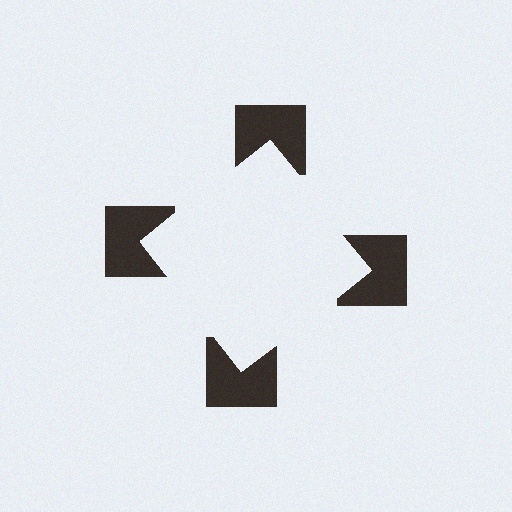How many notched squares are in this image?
There are 4 — one at each vertex of the illusory square.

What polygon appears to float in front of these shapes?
An illusory square — its edges are inferred from the aligned wedge cuts in the notched squares, not physically drawn.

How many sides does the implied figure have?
4 sides.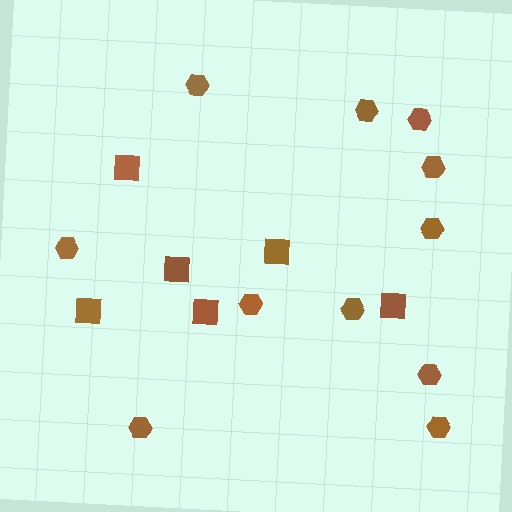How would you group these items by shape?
There are 2 groups: one group of squares (6) and one group of hexagons (11).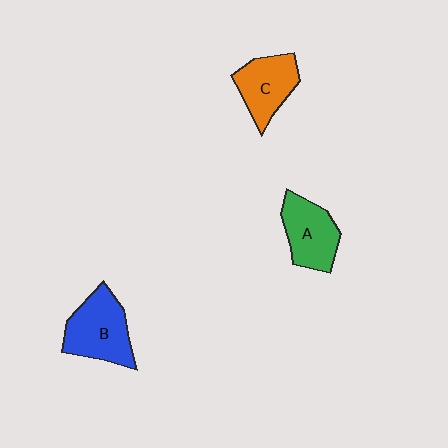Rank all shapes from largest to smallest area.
From largest to smallest: B (blue), A (green), C (orange).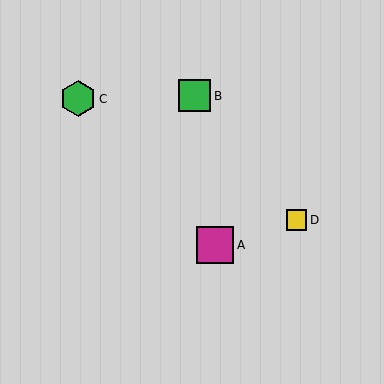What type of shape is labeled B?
Shape B is a green square.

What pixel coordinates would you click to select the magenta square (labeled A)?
Click at (215, 245) to select the magenta square A.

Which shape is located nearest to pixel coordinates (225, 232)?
The magenta square (labeled A) at (215, 245) is nearest to that location.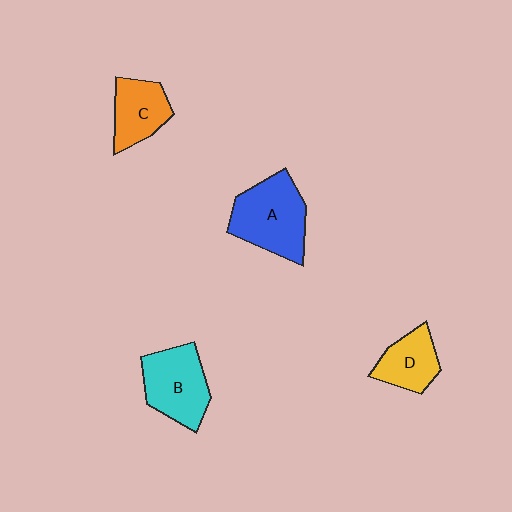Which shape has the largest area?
Shape A (blue).